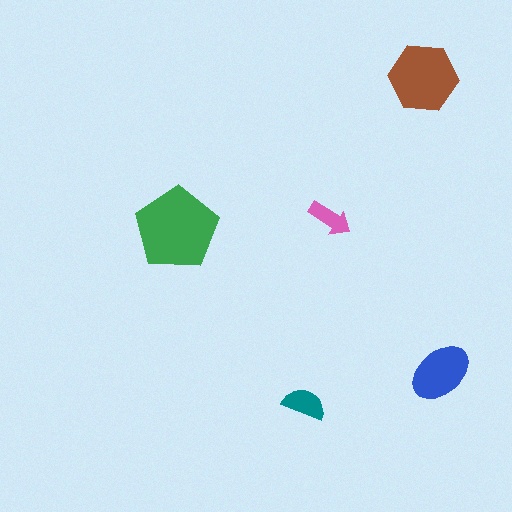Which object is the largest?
The green pentagon.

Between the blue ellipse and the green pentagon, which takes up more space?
The green pentagon.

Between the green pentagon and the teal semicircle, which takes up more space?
The green pentagon.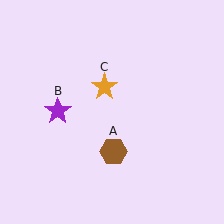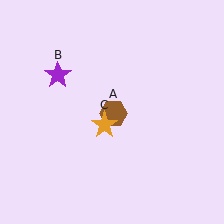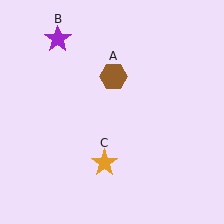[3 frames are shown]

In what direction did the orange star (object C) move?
The orange star (object C) moved down.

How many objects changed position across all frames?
3 objects changed position: brown hexagon (object A), purple star (object B), orange star (object C).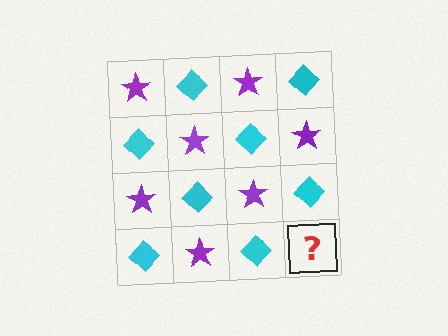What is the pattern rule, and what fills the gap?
The rule is that it alternates purple star and cyan diamond in a checkerboard pattern. The gap should be filled with a purple star.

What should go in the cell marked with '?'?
The missing cell should contain a purple star.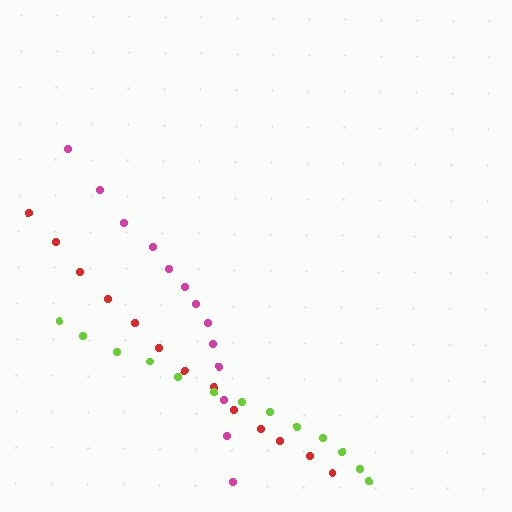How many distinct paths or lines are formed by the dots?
There are 3 distinct paths.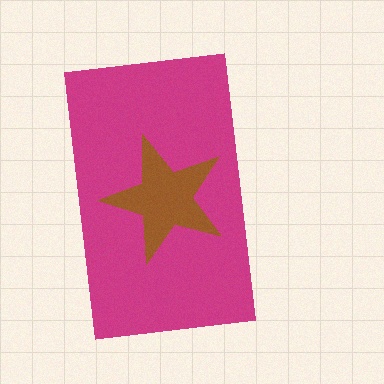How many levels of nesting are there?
2.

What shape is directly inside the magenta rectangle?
The brown star.